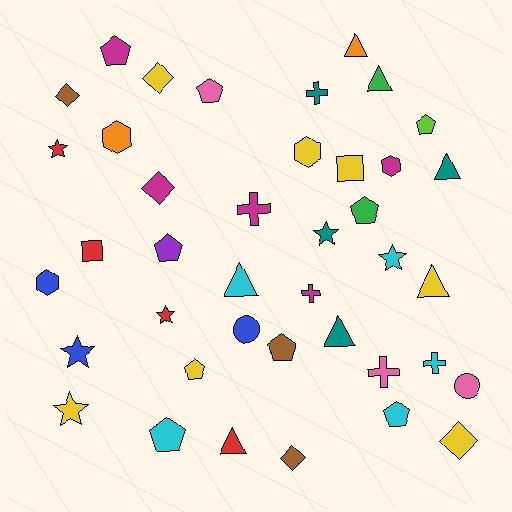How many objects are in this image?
There are 40 objects.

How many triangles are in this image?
There are 7 triangles.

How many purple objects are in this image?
There is 1 purple object.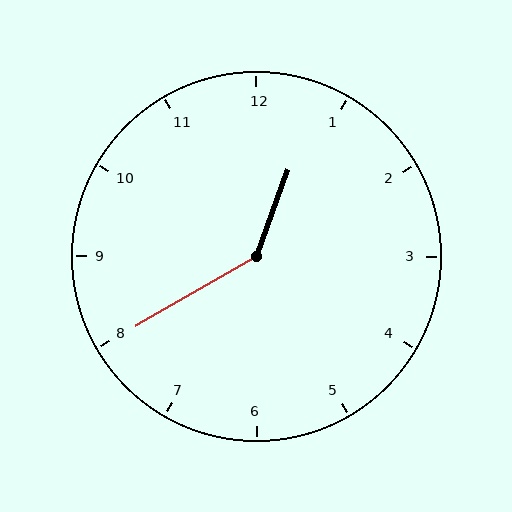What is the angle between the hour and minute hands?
Approximately 140 degrees.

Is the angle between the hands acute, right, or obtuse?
It is obtuse.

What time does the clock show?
12:40.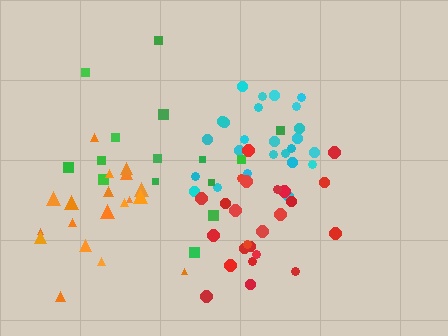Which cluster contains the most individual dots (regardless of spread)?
Cyan (25).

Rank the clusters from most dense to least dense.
orange, cyan, red, green.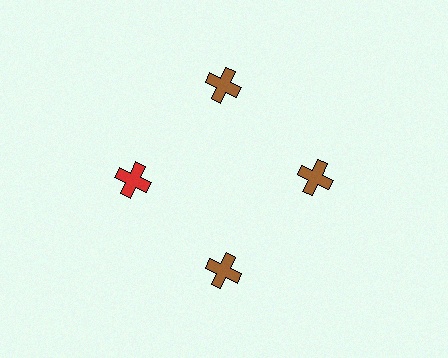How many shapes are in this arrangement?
There are 4 shapes arranged in a ring pattern.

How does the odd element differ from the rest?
It has a different color: red instead of brown.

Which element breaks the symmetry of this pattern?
The red cross at roughly the 9 o'clock position breaks the symmetry. All other shapes are brown crosses.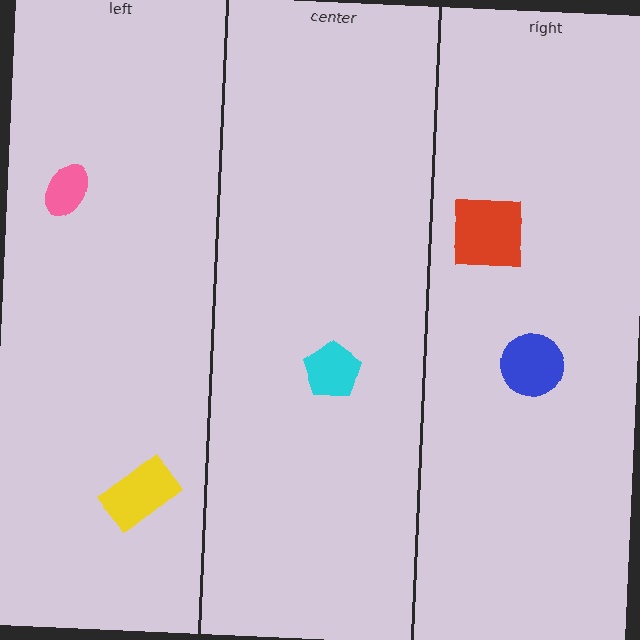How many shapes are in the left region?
2.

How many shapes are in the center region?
1.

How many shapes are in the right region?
2.